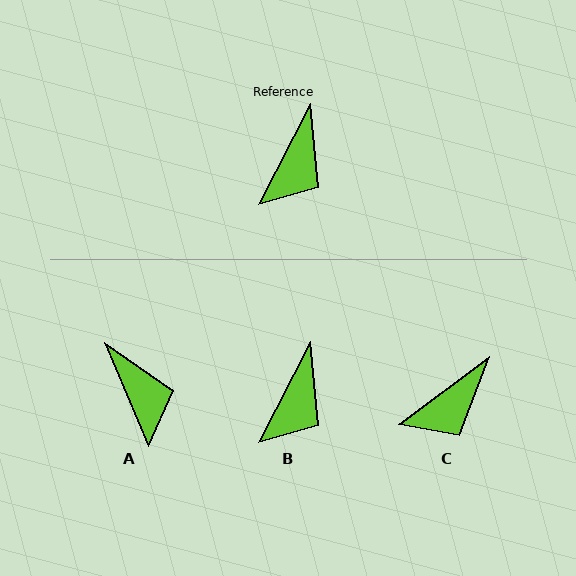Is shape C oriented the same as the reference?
No, it is off by about 26 degrees.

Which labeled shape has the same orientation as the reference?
B.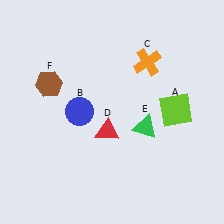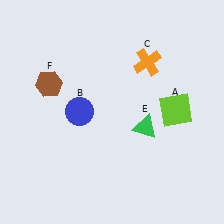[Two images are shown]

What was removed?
The red triangle (D) was removed in Image 2.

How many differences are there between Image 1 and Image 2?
There is 1 difference between the two images.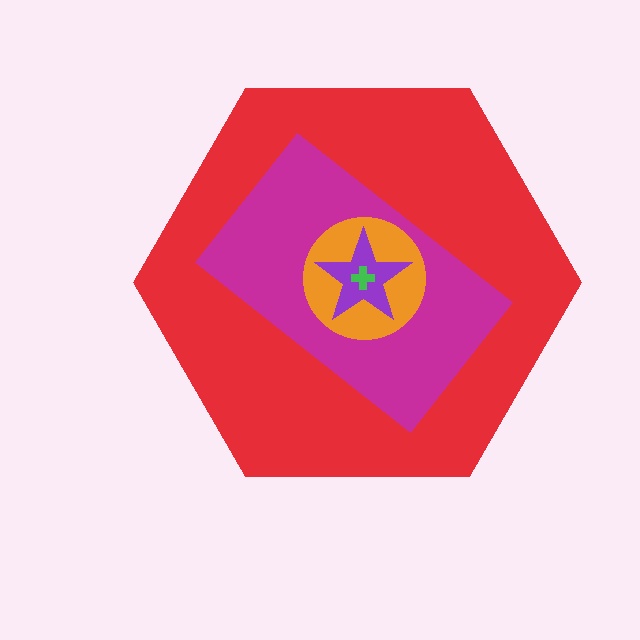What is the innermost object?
The green cross.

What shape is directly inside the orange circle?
The purple star.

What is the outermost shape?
The red hexagon.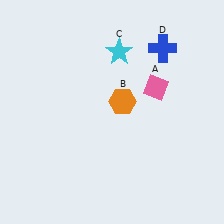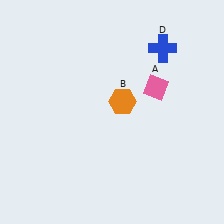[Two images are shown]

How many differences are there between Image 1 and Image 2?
There is 1 difference between the two images.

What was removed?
The cyan star (C) was removed in Image 2.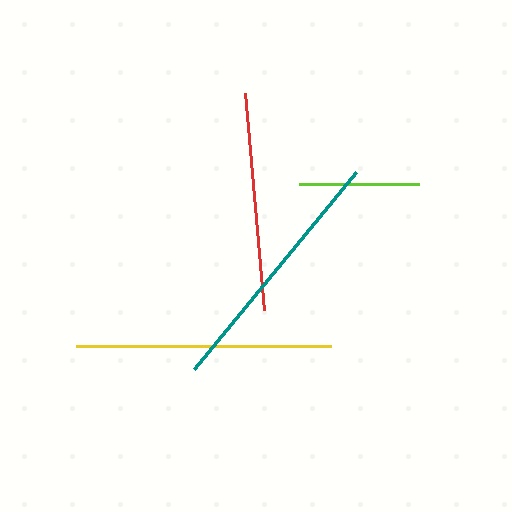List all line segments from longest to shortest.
From longest to shortest: teal, yellow, red, lime.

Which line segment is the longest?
The teal line is the longest at approximately 256 pixels.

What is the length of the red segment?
The red segment is approximately 218 pixels long.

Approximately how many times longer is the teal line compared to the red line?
The teal line is approximately 1.2 times the length of the red line.